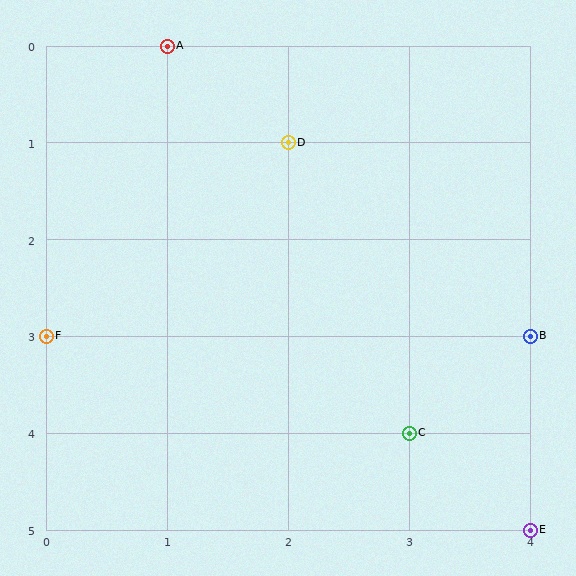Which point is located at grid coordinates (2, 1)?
Point D is at (2, 1).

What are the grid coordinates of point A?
Point A is at grid coordinates (1, 0).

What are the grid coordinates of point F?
Point F is at grid coordinates (0, 3).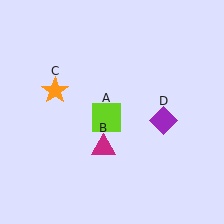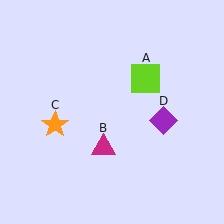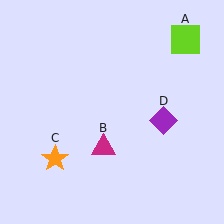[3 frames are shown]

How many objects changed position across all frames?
2 objects changed position: lime square (object A), orange star (object C).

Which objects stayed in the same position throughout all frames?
Magenta triangle (object B) and purple diamond (object D) remained stationary.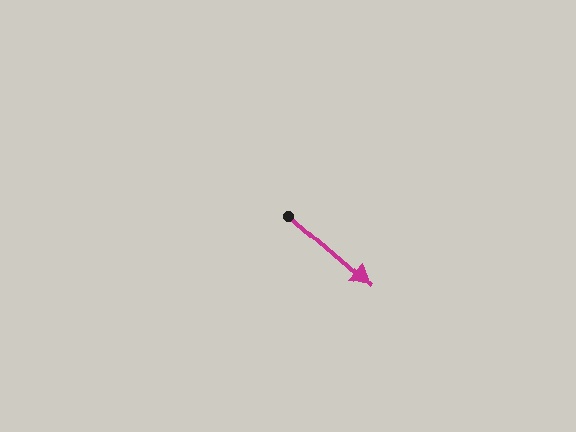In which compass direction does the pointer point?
Southeast.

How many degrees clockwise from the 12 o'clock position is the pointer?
Approximately 131 degrees.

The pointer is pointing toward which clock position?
Roughly 4 o'clock.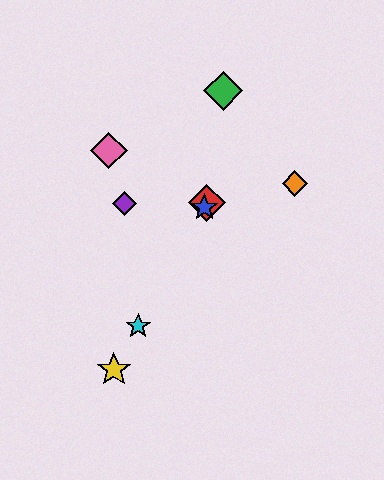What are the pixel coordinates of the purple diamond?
The purple diamond is at (124, 204).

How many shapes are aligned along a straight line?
4 shapes (the red diamond, the blue star, the yellow star, the cyan star) are aligned along a straight line.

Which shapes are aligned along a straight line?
The red diamond, the blue star, the yellow star, the cyan star are aligned along a straight line.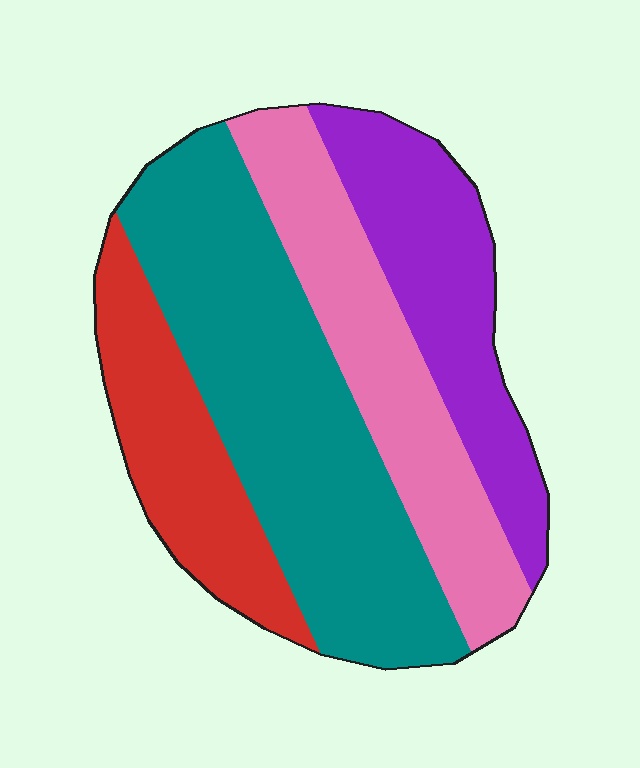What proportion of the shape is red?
Red covers about 15% of the shape.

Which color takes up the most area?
Teal, at roughly 40%.